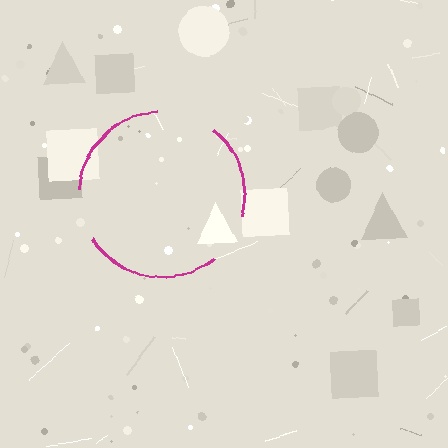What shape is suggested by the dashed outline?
The dashed outline suggests a circle.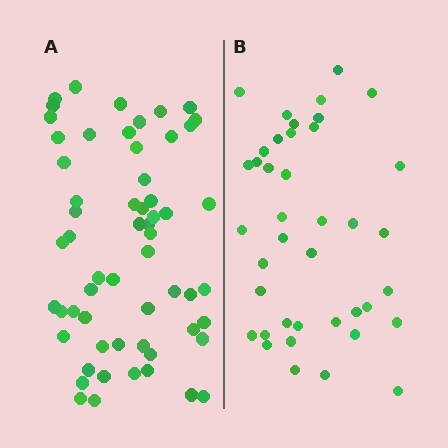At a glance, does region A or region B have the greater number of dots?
Region A (the left region) has more dots.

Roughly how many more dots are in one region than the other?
Region A has approximately 20 more dots than region B.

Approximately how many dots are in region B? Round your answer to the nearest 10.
About 40 dots.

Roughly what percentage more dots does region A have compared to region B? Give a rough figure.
About 50% more.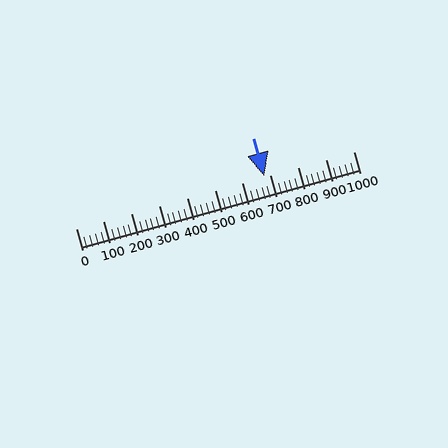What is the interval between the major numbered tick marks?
The major tick marks are spaced 100 units apart.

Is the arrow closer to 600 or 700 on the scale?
The arrow is closer to 700.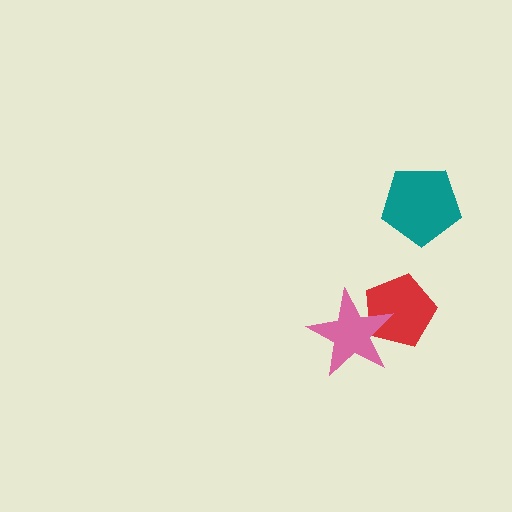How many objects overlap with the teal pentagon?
0 objects overlap with the teal pentagon.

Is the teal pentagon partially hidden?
No, no other shape covers it.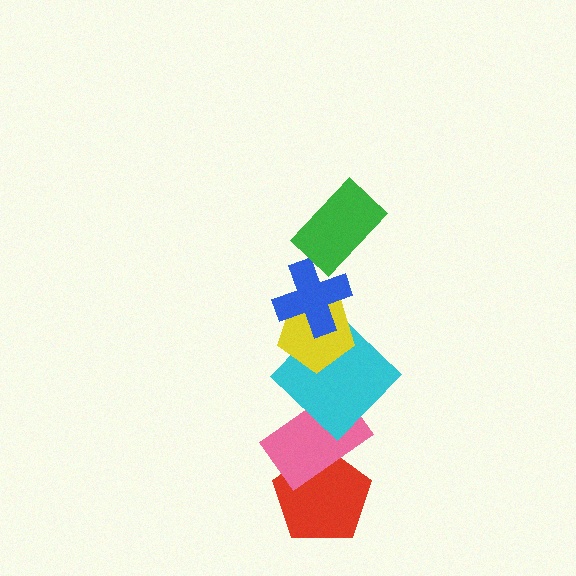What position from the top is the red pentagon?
The red pentagon is 6th from the top.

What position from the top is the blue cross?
The blue cross is 2nd from the top.